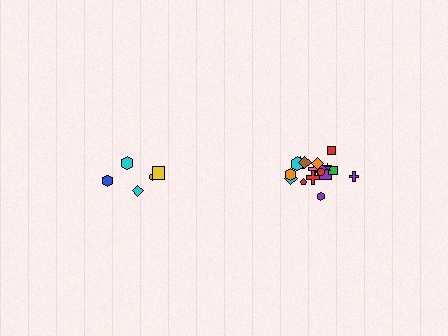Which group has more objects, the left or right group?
The right group.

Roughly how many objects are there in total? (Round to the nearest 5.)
Roughly 25 objects in total.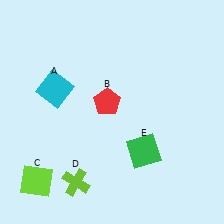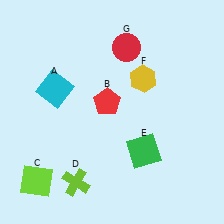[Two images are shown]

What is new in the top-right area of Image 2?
A red circle (G) was added in the top-right area of Image 2.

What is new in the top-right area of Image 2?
A yellow hexagon (F) was added in the top-right area of Image 2.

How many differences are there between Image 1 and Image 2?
There are 2 differences between the two images.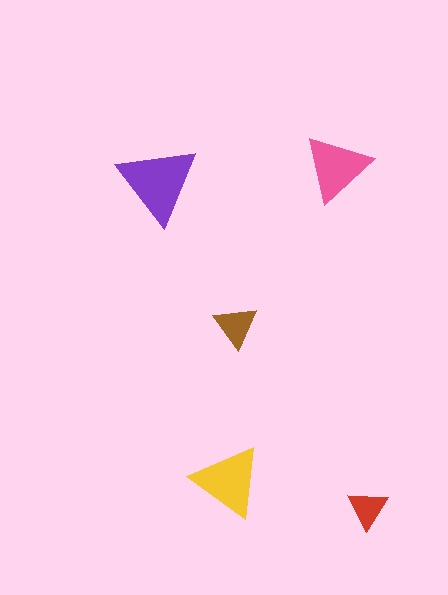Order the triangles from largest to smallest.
the purple one, the yellow one, the pink one, the brown one, the red one.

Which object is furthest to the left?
The purple triangle is leftmost.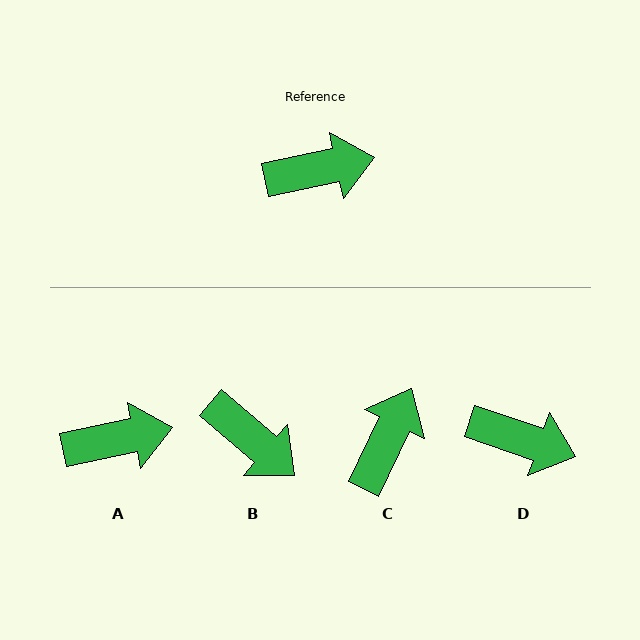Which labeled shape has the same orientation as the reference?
A.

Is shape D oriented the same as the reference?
No, it is off by about 31 degrees.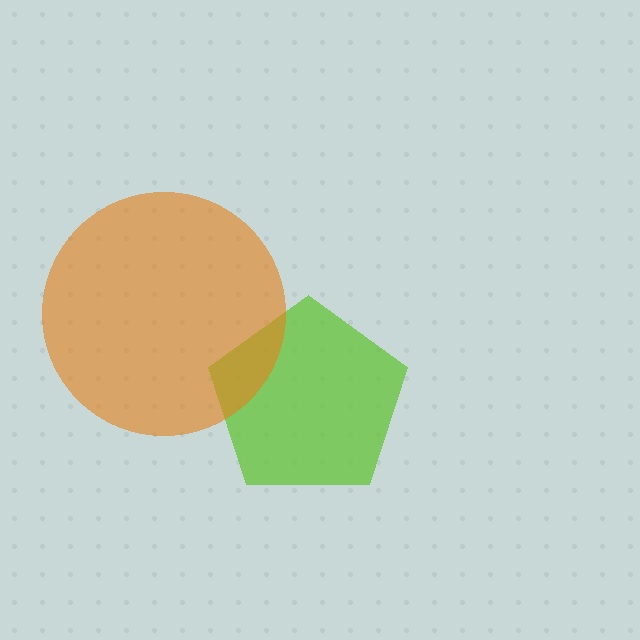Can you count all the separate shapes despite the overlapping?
Yes, there are 2 separate shapes.